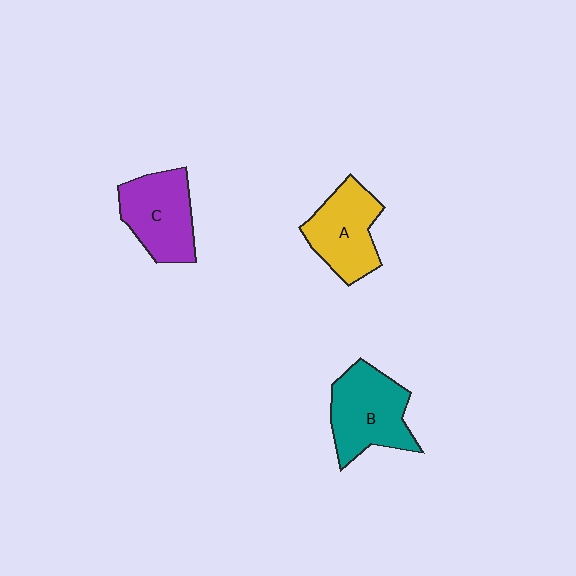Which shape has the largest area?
Shape B (teal).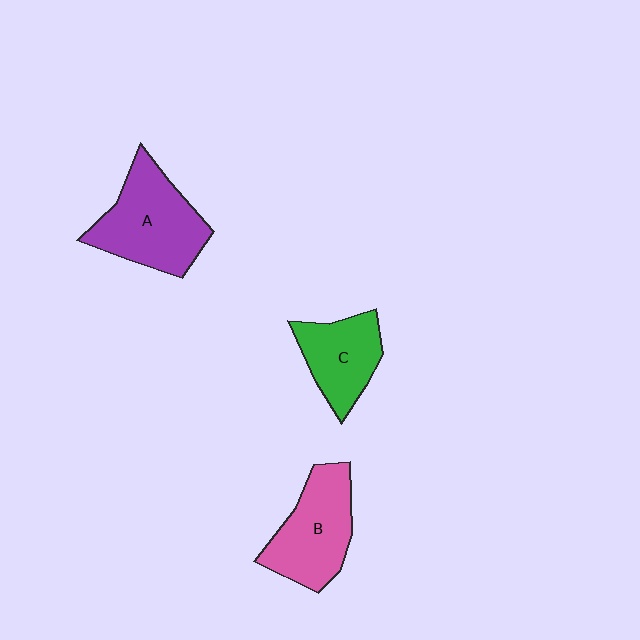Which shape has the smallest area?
Shape C (green).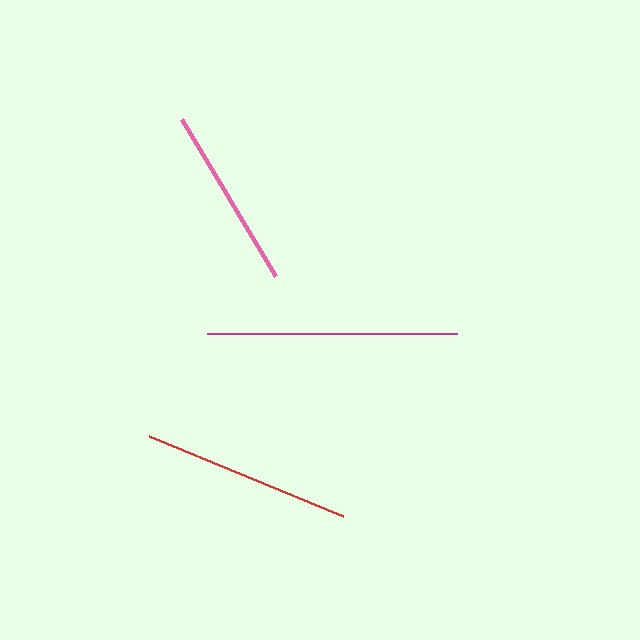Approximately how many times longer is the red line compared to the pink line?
The red line is approximately 1.1 times the length of the pink line.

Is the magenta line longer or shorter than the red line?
The magenta line is longer than the red line.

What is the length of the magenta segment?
The magenta segment is approximately 250 pixels long.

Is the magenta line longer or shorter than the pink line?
The magenta line is longer than the pink line.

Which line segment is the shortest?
The pink line is the shortest at approximately 183 pixels.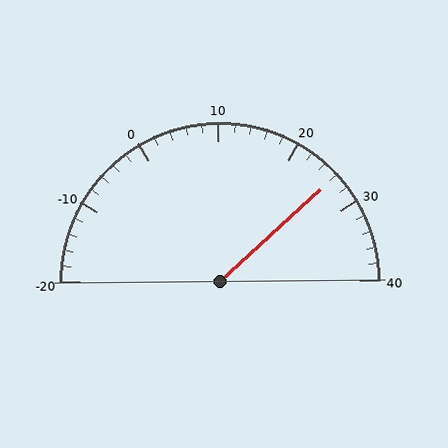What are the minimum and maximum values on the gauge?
The gauge ranges from -20 to 40.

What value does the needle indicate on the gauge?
The needle indicates approximately 26.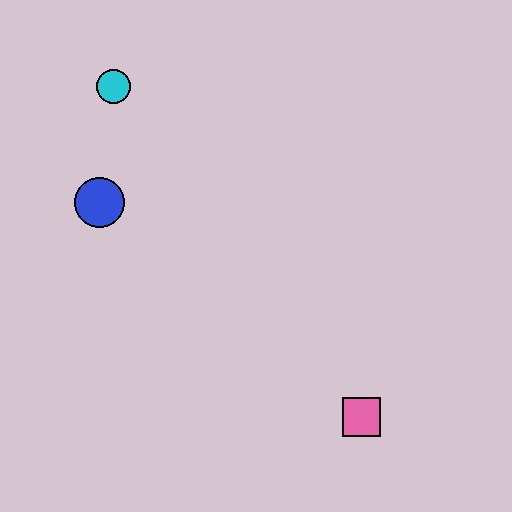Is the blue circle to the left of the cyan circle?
Yes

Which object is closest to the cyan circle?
The blue circle is closest to the cyan circle.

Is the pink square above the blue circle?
No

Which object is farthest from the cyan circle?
The pink square is farthest from the cyan circle.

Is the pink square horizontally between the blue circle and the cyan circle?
No